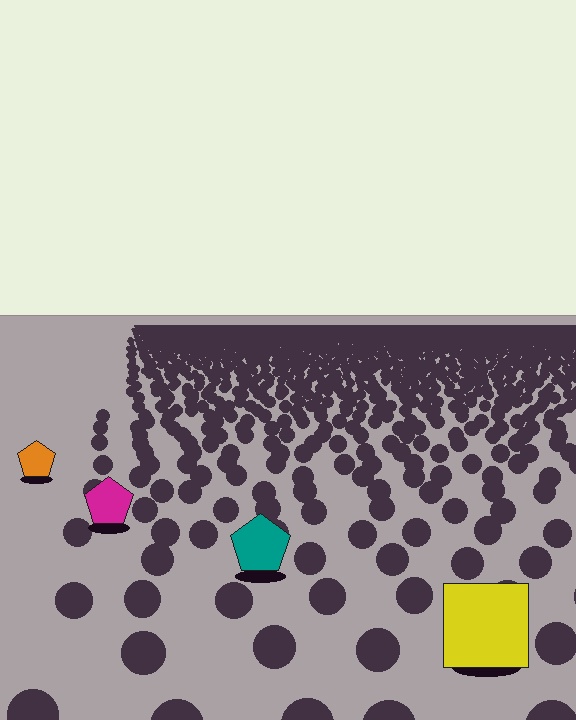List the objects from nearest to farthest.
From nearest to farthest: the yellow square, the teal pentagon, the magenta pentagon, the orange pentagon.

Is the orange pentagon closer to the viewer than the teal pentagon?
No. The teal pentagon is closer — you can tell from the texture gradient: the ground texture is coarser near it.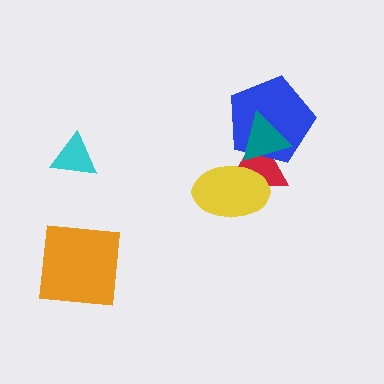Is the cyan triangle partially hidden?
No, no other shape covers it.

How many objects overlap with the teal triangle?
2 objects overlap with the teal triangle.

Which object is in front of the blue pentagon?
The teal triangle is in front of the blue pentagon.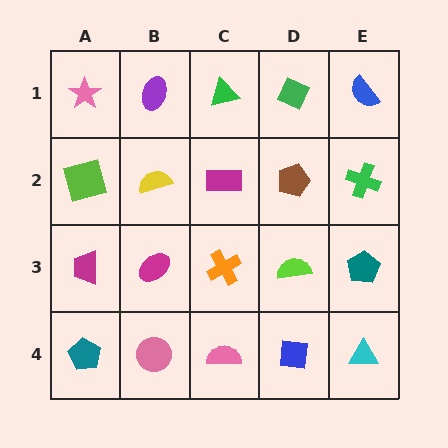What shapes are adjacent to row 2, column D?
A green diamond (row 1, column D), a lime semicircle (row 3, column D), a magenta rectangle (row 2, column C), a green cross (row 2, column E).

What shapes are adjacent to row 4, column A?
A magenta trapezoid (row 3, column A), a pink circle (row 4, column B).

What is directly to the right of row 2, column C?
A brown pentagon.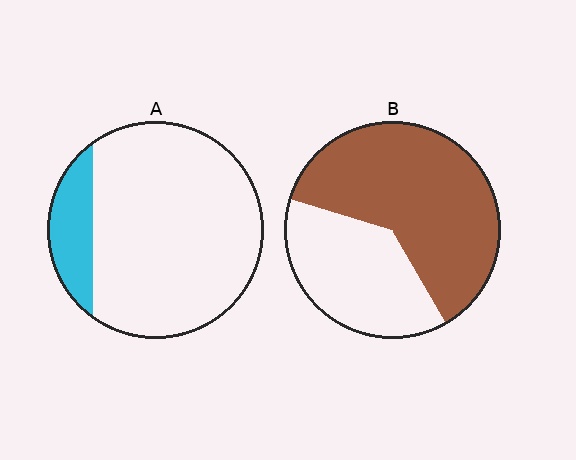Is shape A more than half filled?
No.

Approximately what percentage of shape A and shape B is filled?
A is approximately 15% and B is approximately 60%.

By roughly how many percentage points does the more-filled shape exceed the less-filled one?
By roughly 45 percentage points (B over A).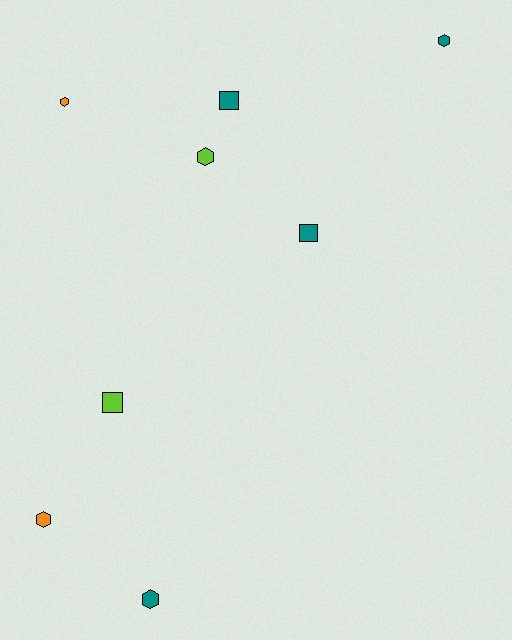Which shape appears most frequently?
Hexagon, with 5 objects.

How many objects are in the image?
There are 8 objects.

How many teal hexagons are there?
There are 2 teal hexagons.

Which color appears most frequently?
Teal, with 4 objects.